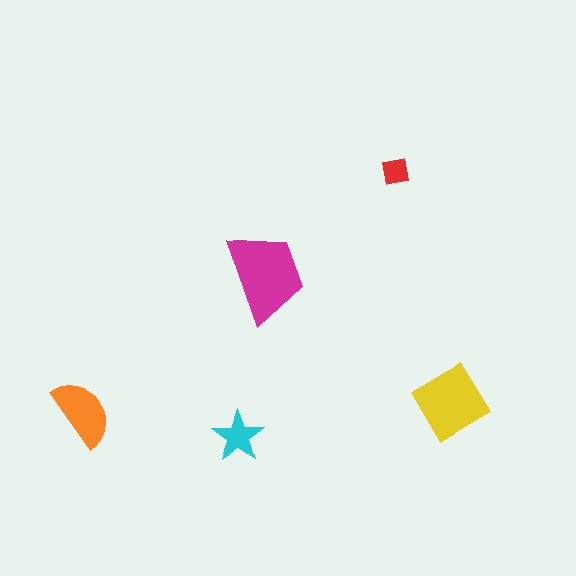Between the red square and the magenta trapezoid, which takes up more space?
The magenta trapezoid.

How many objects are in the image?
There are 5 objects in the image.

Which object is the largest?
The magenta trapezoid.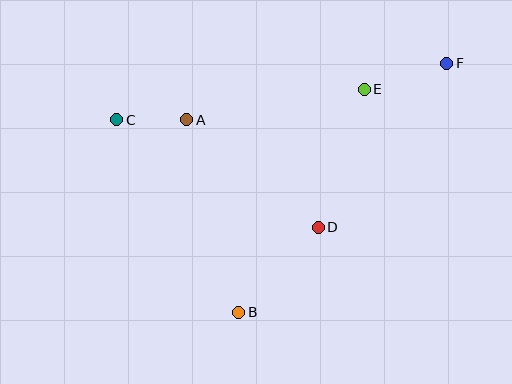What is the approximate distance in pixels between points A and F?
The distance between A and F is approximately 267 pixels.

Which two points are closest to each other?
Points A and C are closest to each other.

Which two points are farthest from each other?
Points C and F are farthest from each other.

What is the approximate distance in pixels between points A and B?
The distance between A and B is approximately 199 pixels.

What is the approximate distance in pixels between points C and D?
The distance between C and D is approximately 228 pixels.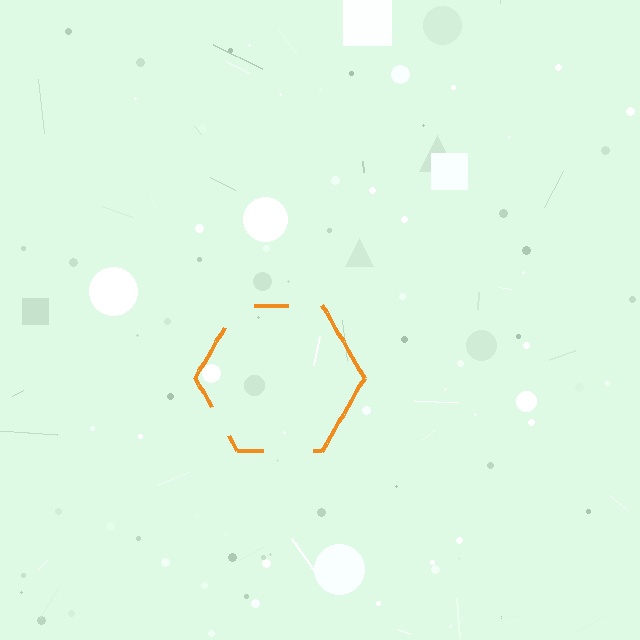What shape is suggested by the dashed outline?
The dashed outline suggests a hexagon.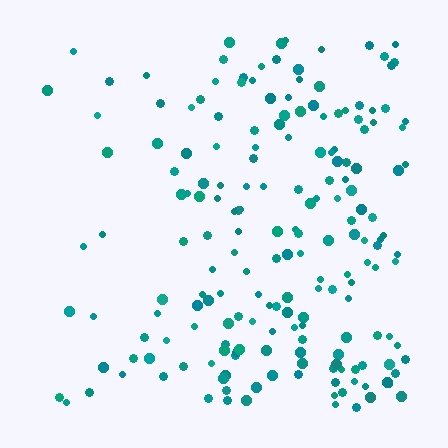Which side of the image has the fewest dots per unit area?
The left.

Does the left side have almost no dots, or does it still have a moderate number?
Still a moderate number, just noticeably fewer than the right.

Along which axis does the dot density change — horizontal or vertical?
Horizontal.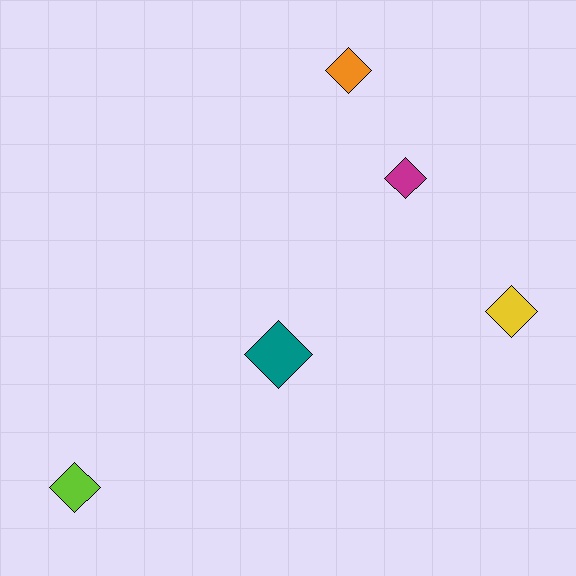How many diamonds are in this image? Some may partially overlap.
There are 5 diamonds.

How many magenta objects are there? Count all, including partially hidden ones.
There is 1 magenta object.